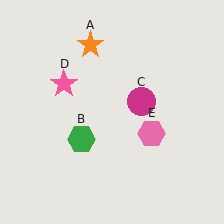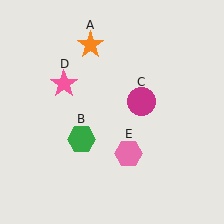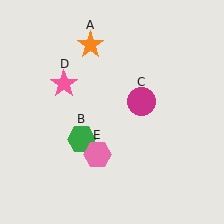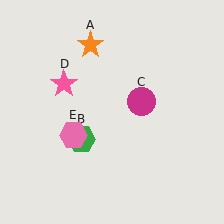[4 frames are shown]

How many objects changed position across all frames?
1 object changed position: pink hexagon (object E).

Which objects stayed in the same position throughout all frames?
Orange star (object A) and green hexagon (object B) and magenta circle (object C) and pink star (object D) remained stationary.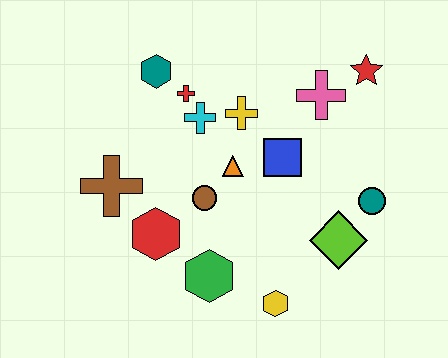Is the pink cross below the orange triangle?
No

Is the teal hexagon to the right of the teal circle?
No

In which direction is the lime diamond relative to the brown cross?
The lime diamond is to the right of the brown cross.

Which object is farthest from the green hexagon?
The red star is farthest from the green hexagon.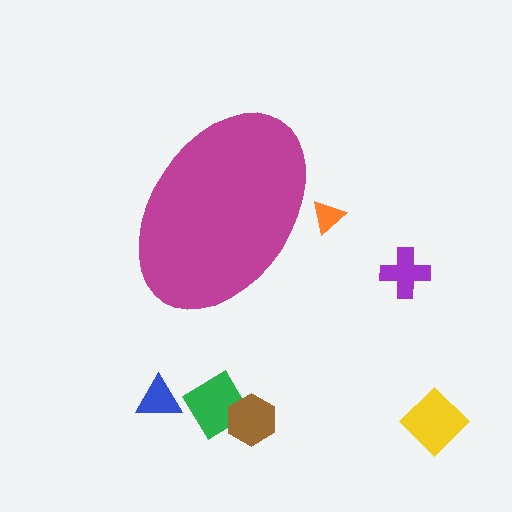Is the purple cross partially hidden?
No, the purple cross is fully visible.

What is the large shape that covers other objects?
A magenta ellipse.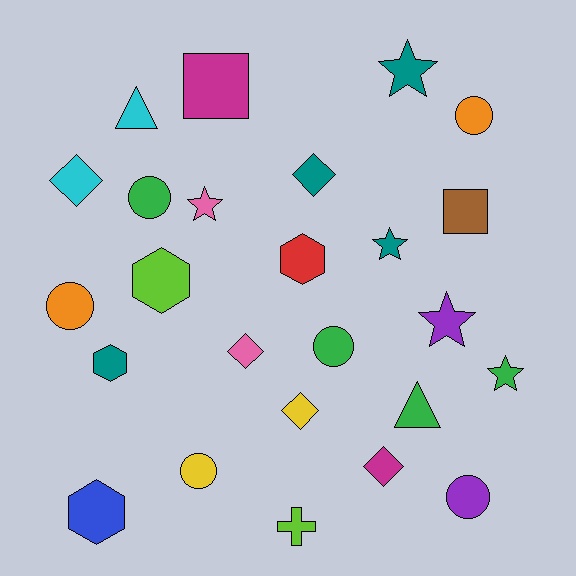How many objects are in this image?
There are 25 objects.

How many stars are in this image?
There are 5 stars.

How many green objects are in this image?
There are 4 green objects.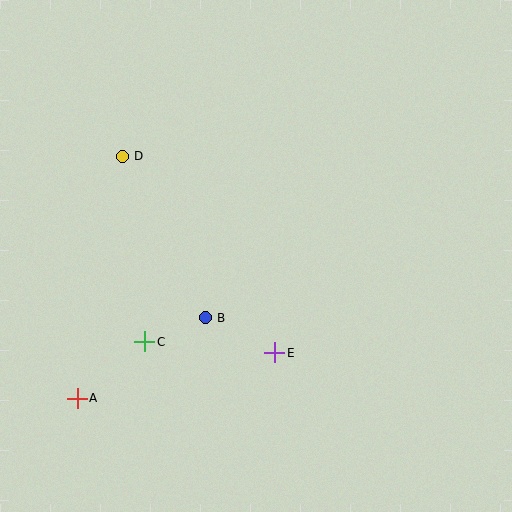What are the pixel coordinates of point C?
Point C is at (145, 342).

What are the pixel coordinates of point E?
Point E is at (275, 353).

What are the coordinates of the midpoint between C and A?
The midpoint between C and A is at (111, 370).